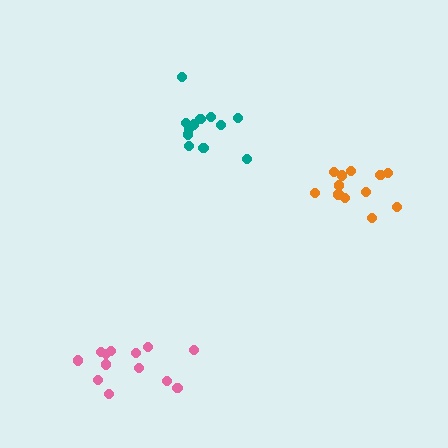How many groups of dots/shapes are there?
There are 3 groups.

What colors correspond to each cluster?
The clusters are colored: pink, orange, teal.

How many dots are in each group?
Group 1: 13 dots, Group 2: 13 dots, Group 3: 12 dots (38 total).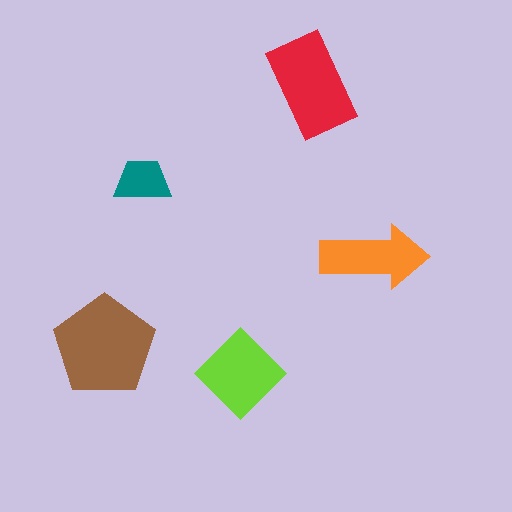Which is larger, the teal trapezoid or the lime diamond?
The lime diamond.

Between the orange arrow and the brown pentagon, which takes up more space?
The brown pentagon.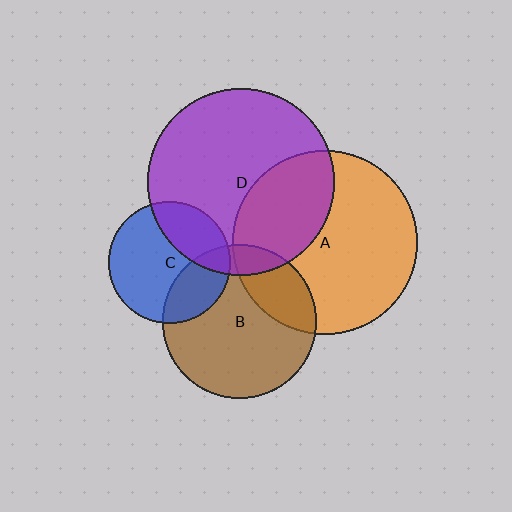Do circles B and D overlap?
Yes.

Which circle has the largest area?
Circle D (purple).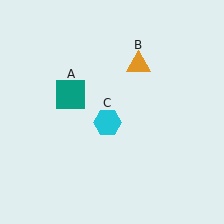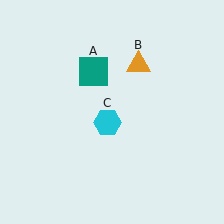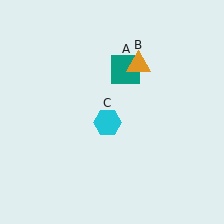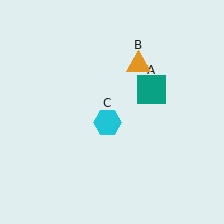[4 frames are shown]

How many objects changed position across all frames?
1 object changed position: teal square (object A).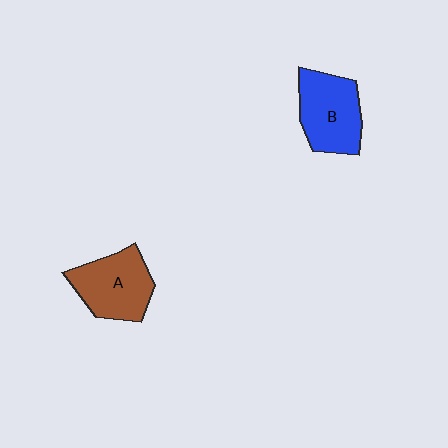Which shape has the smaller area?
Shape A (brown).